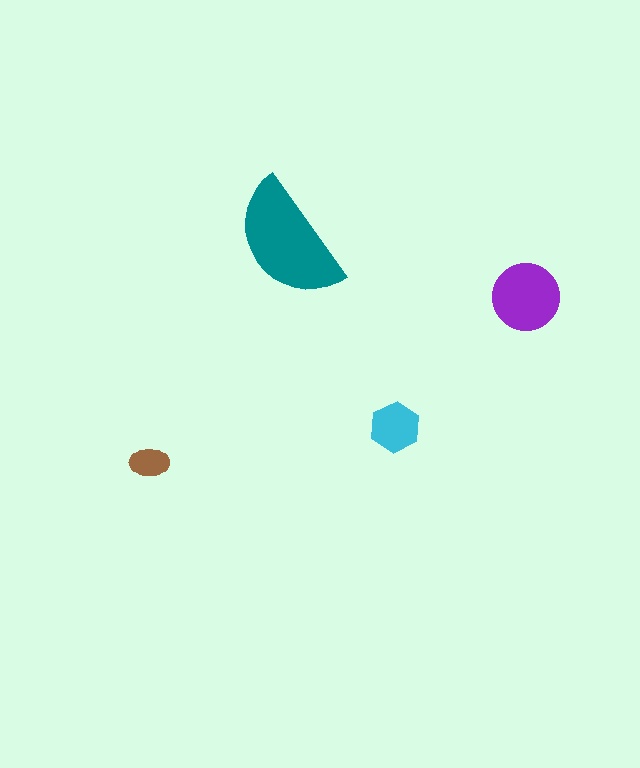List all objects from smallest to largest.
The brown ellipse, the cyan hexagon, the purple circle, the teal semicircle.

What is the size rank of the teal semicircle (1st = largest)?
1st.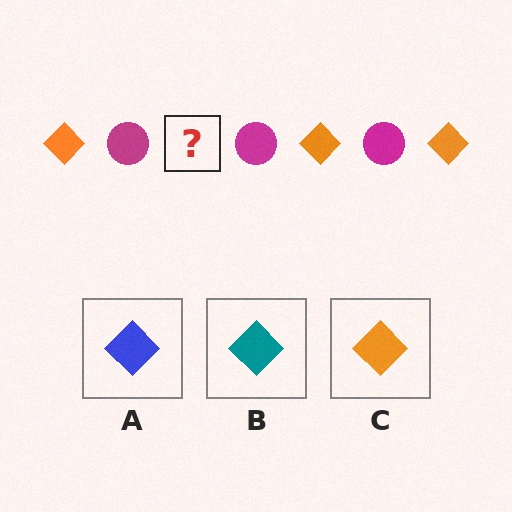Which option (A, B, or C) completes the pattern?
C.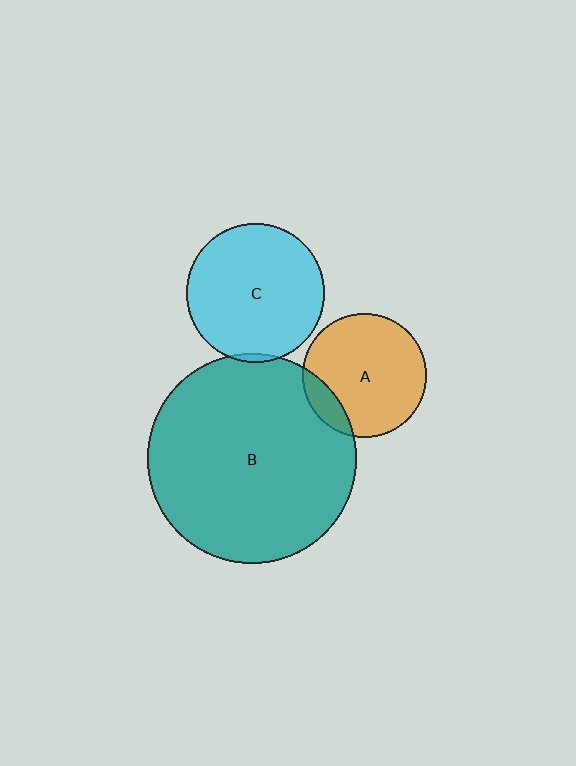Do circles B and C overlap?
Yes.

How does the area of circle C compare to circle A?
Approximately 1.2 times.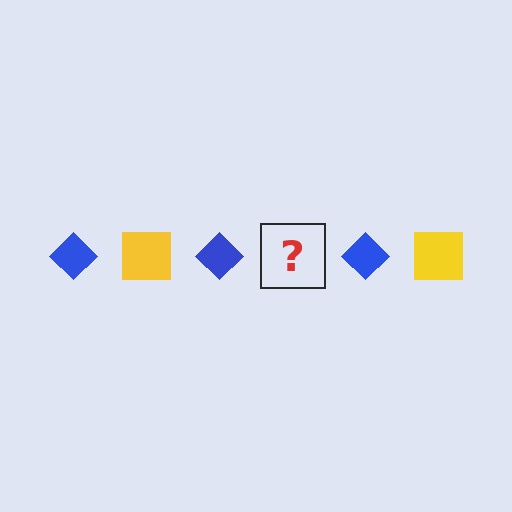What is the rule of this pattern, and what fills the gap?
The rule is that the pattern alternates between blue diamond and yellow square. The gap should be filled with a yellow square.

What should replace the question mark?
The question mark should be replaced with a yellow square.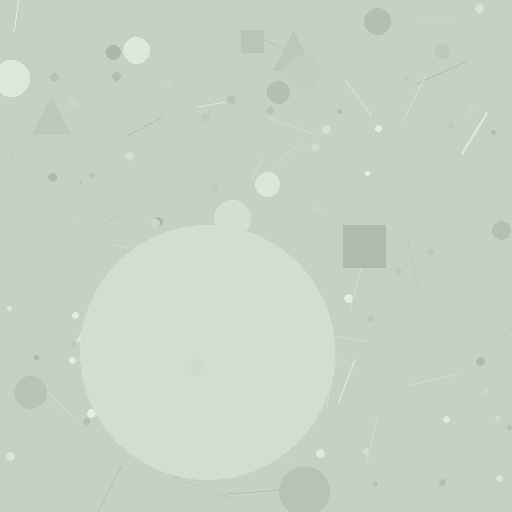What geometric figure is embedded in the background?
A circle is embedded in the background.